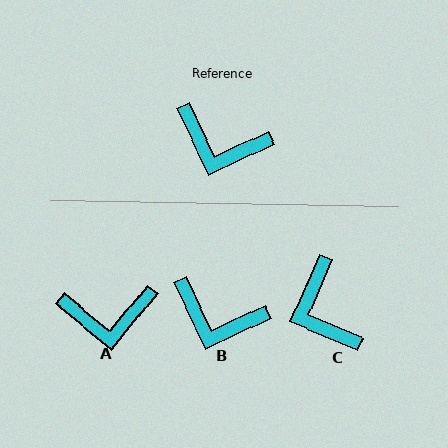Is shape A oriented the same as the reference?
No, it is off by about 25 degrees.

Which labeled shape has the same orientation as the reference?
B.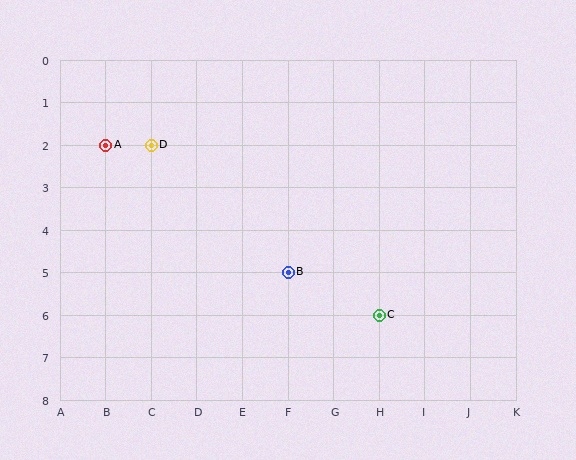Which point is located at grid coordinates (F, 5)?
Point B is at (F, 5).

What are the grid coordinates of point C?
Point C is at grid coordinates (H, 6).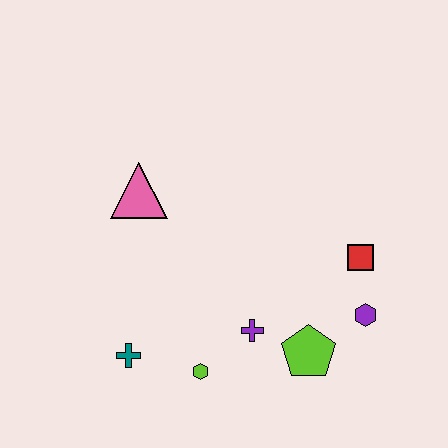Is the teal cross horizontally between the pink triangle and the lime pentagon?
No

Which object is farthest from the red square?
The teal cross is farthest from the red square.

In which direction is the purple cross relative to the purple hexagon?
The purple cross is to the left of the purple hexagon.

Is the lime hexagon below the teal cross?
Yes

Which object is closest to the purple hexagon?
The red square is closest to the purple hexagon.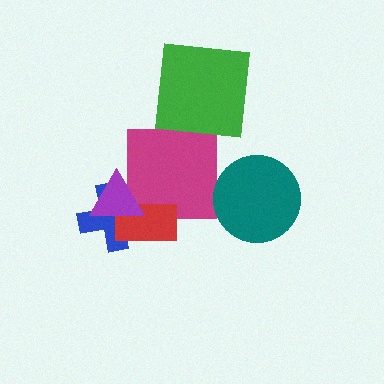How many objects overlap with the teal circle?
0 objects overlap with the teal circle.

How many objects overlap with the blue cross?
2 objects overlap with the blue cross.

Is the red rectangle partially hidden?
Yes, it is partially covered by another shape.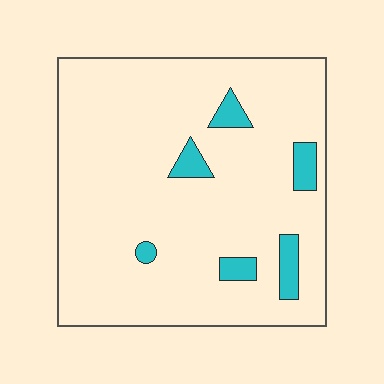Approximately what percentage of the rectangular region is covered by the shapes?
Approximately 10%.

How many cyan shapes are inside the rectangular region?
6.